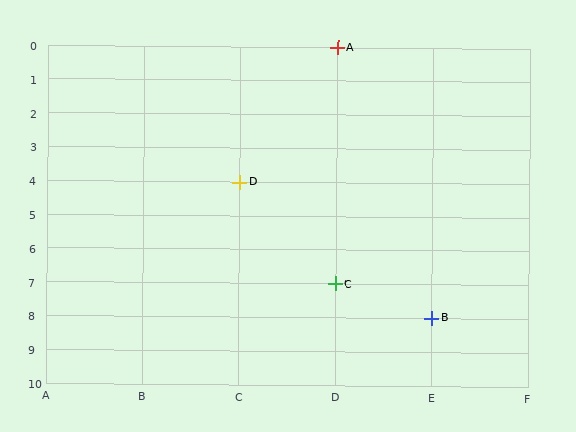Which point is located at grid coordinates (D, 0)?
Point A is at (D, 0).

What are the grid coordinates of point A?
Point A is at grid coordinates (D, 0).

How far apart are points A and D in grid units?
Points A and D are 1 column and 4 rows apart (about 4.1 grid units diagonally).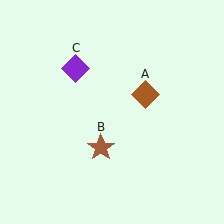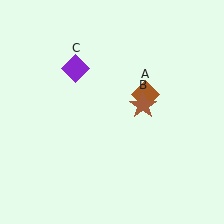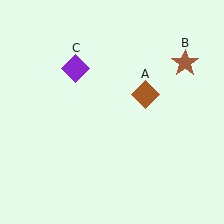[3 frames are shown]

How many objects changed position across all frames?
1 object changed position: brown star (object B).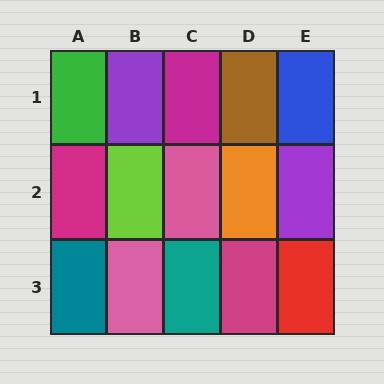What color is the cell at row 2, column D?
Orange.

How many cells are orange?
1 cell is orange.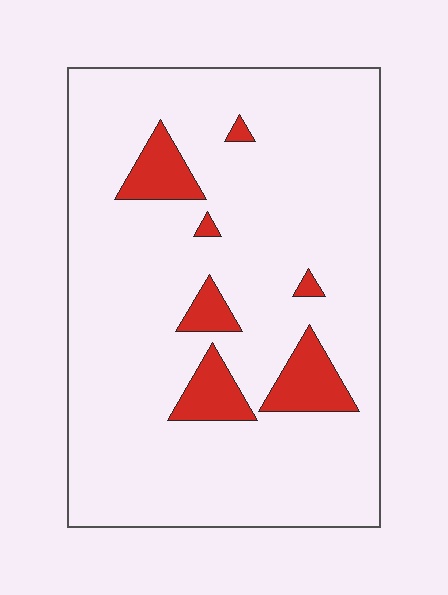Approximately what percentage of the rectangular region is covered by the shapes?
Approximately 10%.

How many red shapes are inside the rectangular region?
7.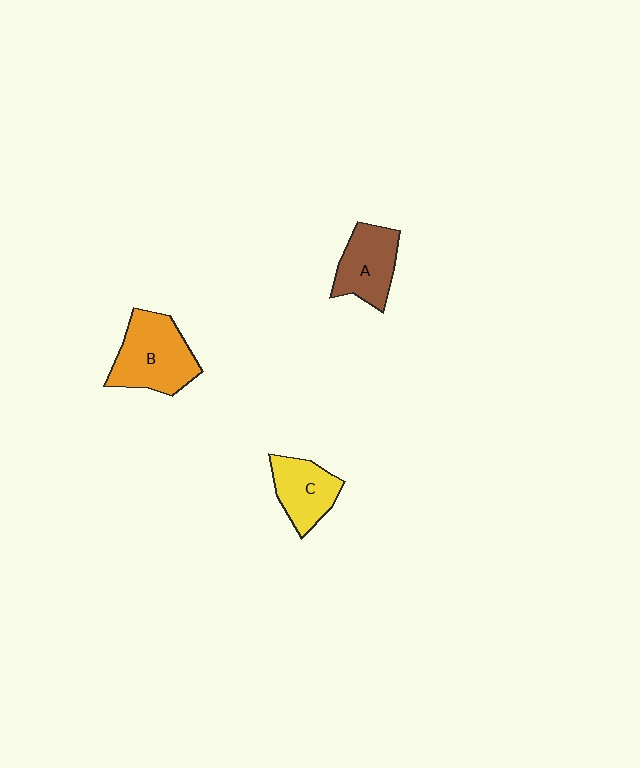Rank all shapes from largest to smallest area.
From largest to smallest: B (orange), A (brown), C (yellow).